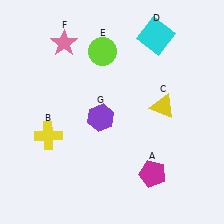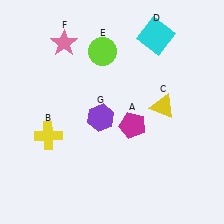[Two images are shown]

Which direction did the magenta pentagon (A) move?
The magenta pentagon (A) moved up.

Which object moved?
The magenta pentagon (A) moved up.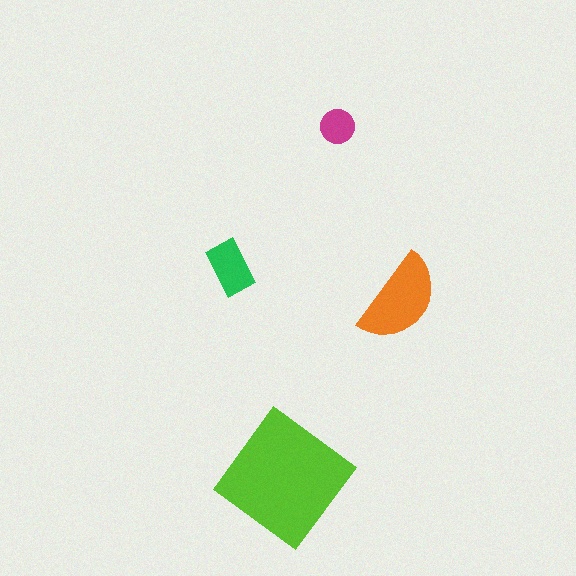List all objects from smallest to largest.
The magenta circle, the green rectangle, the orange semicircle, the lime diamond.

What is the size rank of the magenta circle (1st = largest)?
4th.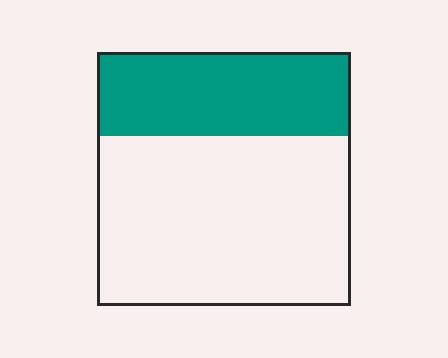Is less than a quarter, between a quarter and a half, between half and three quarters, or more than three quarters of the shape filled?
Between a quarter and a half.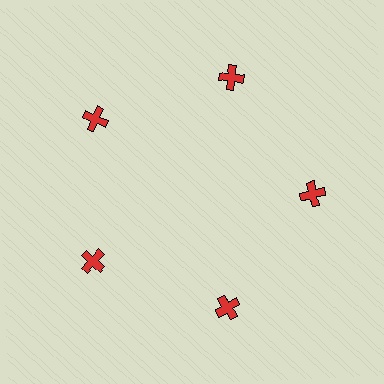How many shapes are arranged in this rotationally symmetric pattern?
There are 5 shapes, arranged in 5 groups of 1.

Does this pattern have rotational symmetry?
Yes, this pattern has 5-fold rotational symmetry. It looks the same after rotating 72 degrees around the center.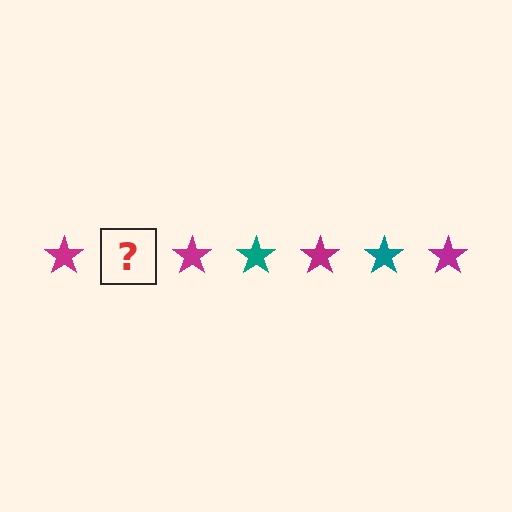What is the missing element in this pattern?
The missing element is a teal star.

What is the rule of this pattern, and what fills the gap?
The rule is that the pattern cycles through magenta, teal stars. The gap should be filled with a teal star.